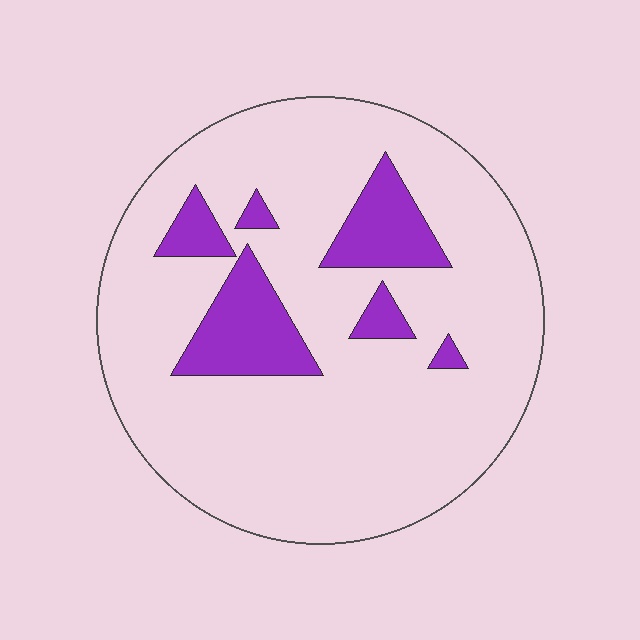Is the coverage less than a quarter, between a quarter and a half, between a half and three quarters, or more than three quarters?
Less than a quarter.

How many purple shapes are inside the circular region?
6.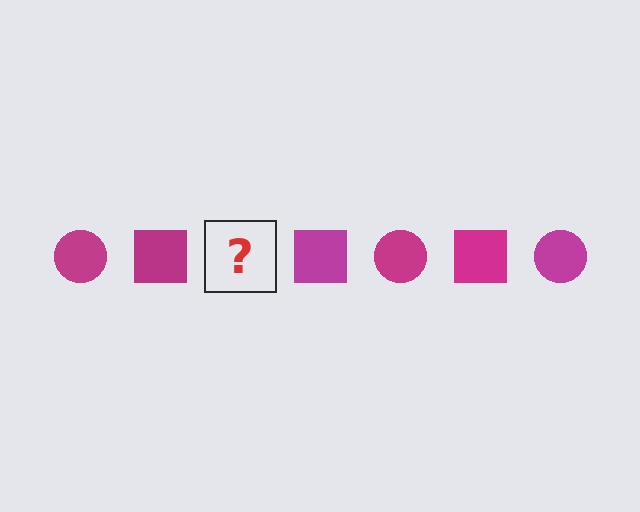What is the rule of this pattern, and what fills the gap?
The rule is that the pattern cycles through circle, square shapes in magenta. The gap should be filled with a magenta circle.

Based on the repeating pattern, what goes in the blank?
The blank should be a magenta circle.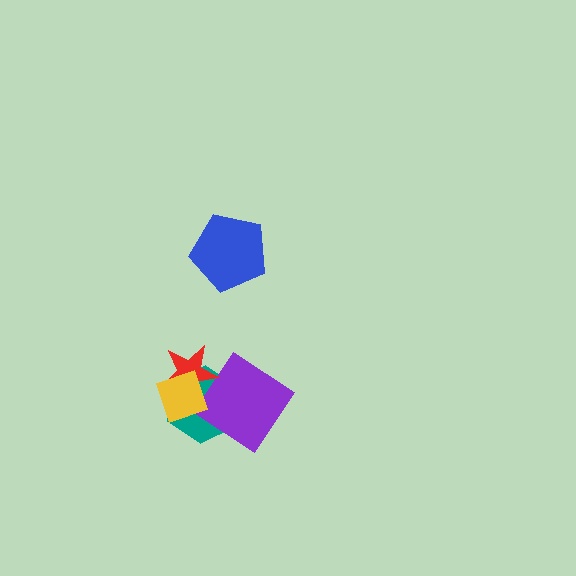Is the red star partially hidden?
Yes, it is partially covered by another shape.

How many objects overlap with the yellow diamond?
2 objects overlap with the yellow diamond.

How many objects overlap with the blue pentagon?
0 objects overlap with the blue pentagon.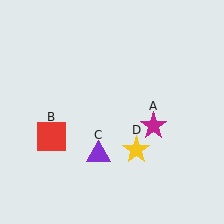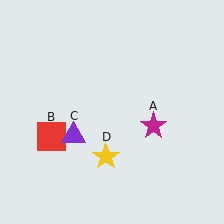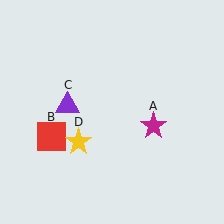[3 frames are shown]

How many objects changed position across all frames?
2 objects changed position: purple triangle (object C), yellow star (object D).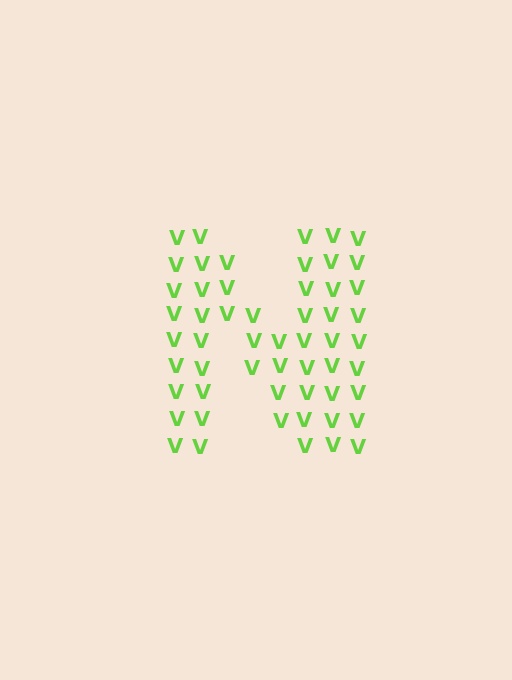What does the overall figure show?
The overall figure shows the letter N.